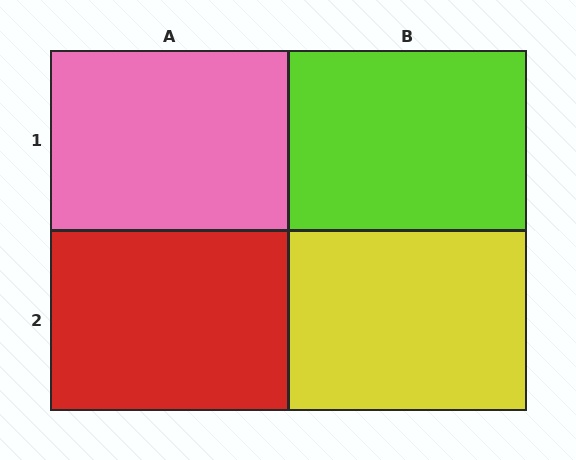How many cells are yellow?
1 cell is yellow.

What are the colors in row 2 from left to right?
Red, yellow.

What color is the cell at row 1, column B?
Lime.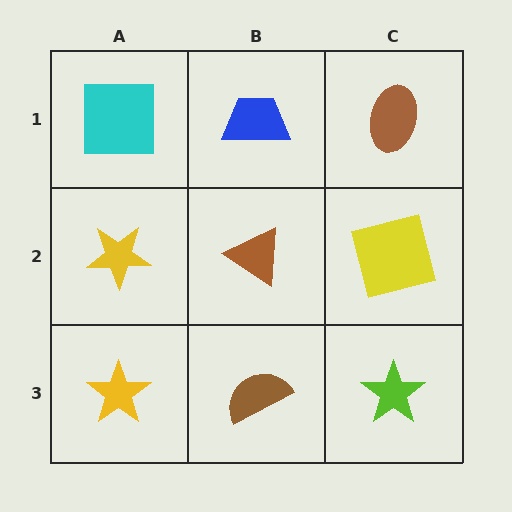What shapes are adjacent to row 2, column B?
A blue trapezoid (row 1, column B), a brown semicircle (row 3, column B), a yellow star (row 2, column A), a yellow square (row 2, column C).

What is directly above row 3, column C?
A yellow square.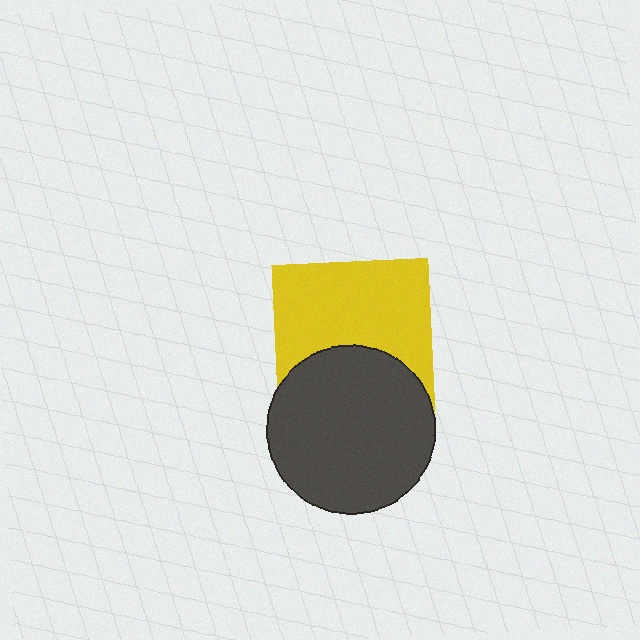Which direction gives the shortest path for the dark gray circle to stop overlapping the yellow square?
Moving down gives the shortest separation.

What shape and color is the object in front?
The object in front is a dark gray circle.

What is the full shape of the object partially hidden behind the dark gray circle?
The partially hidden object is a yellow square.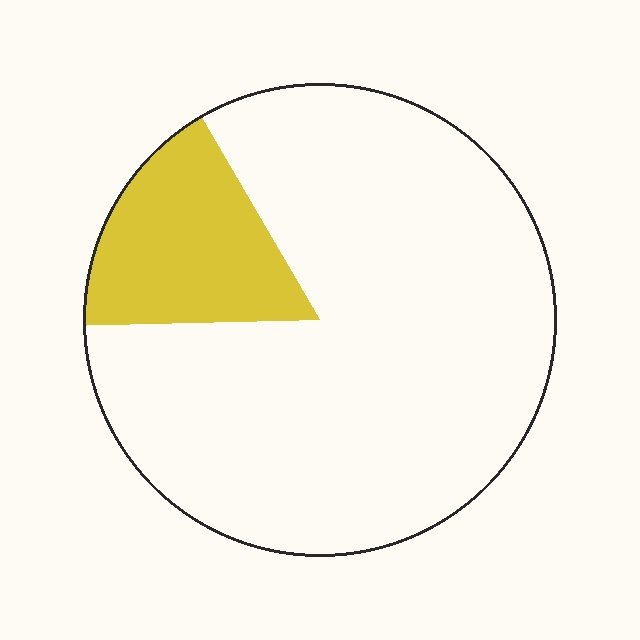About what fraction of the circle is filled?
About one sixth (1/6).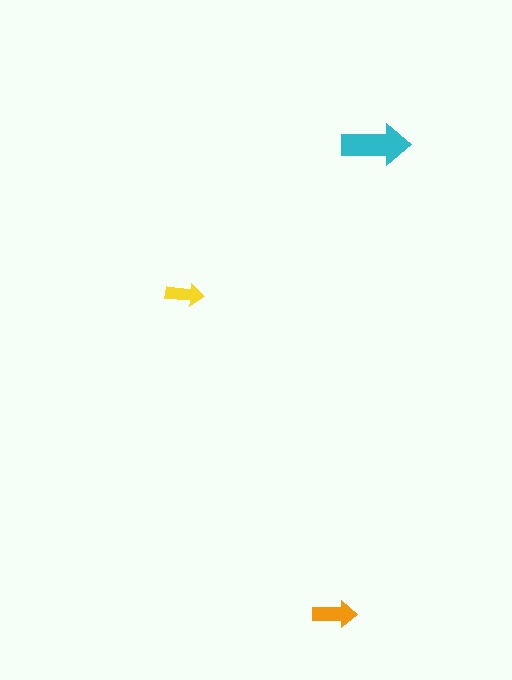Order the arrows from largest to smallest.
the cyan one, the orange one, the yellow one.